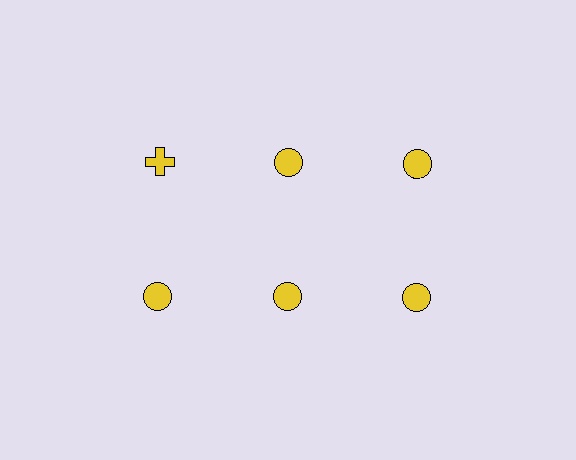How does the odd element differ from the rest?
It has a different shape: cross instead of circle.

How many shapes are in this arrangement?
There are 6 shapes arranged in a grid pattern.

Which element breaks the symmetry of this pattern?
The yellow cross in the top row, leftmost column breaks the symmetry. All other shapes are yellow circles.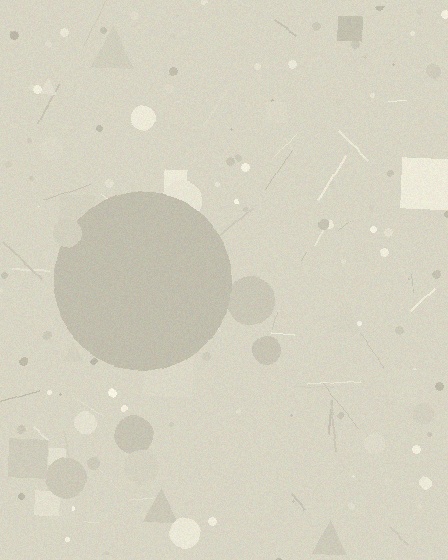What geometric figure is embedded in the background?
A circle is embedded in the background.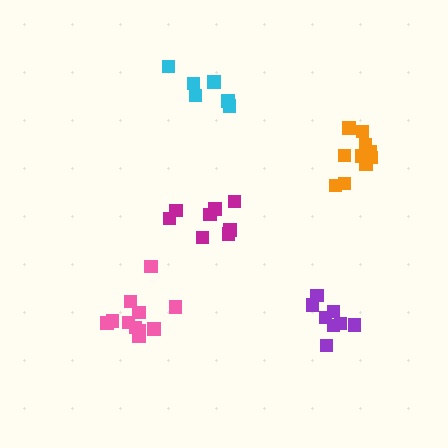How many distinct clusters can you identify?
There are 5 distinct clusters.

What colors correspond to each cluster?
The clusters are colored: magenta, pink, purple, orange, cyan.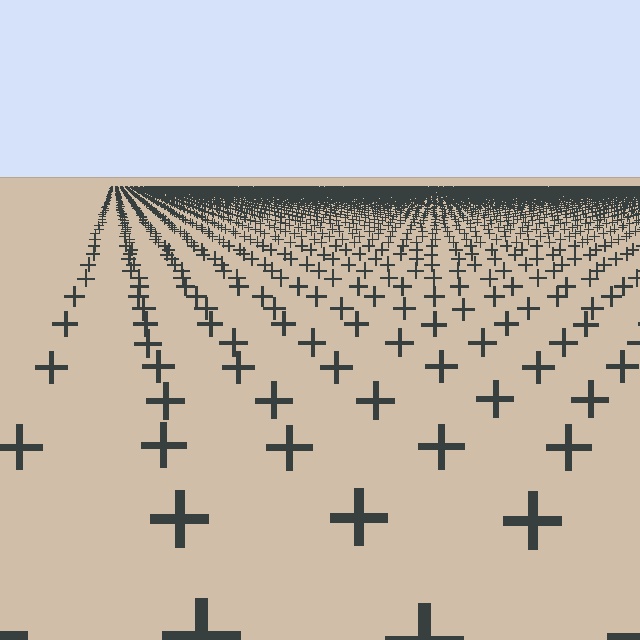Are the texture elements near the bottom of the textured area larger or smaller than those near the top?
Larger. Near the bottom, elements are closer to the viewer and appear at a bigger on-screen size.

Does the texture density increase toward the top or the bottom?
Density increases toward the top.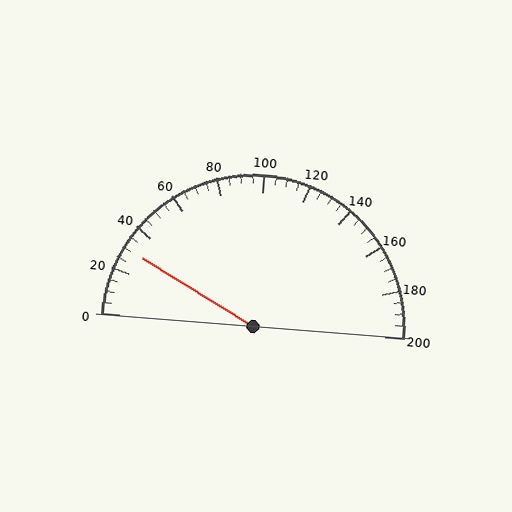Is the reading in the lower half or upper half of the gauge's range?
The reading is in the lower half of the range (0 to 200).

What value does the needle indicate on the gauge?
The needle indicates approximately 30.